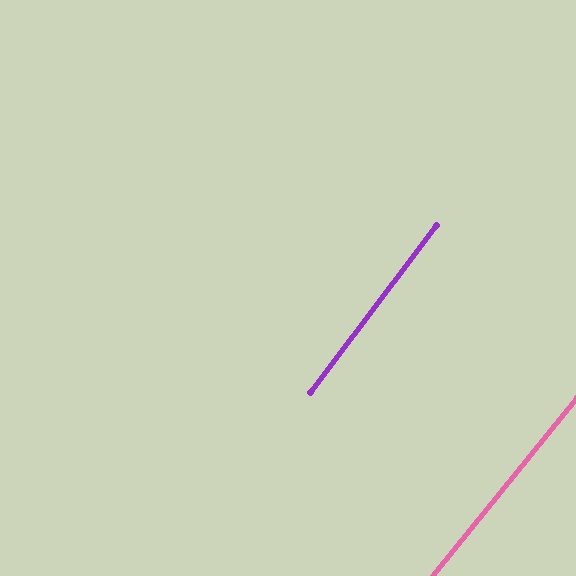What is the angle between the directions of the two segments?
Approximately 2 degrees.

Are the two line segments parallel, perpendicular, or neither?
Parallel — their directions differ by only 2.0°.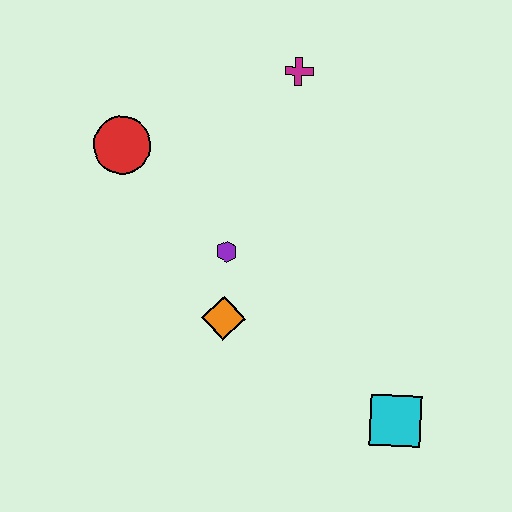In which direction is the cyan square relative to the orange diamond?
The cyan square is to the right of the orange diamond.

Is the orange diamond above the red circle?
No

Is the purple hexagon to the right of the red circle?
Yes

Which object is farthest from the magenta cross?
The cyan square is farthest from the magenta cross.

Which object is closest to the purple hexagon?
The orange diamond is closest to the purple hexagon.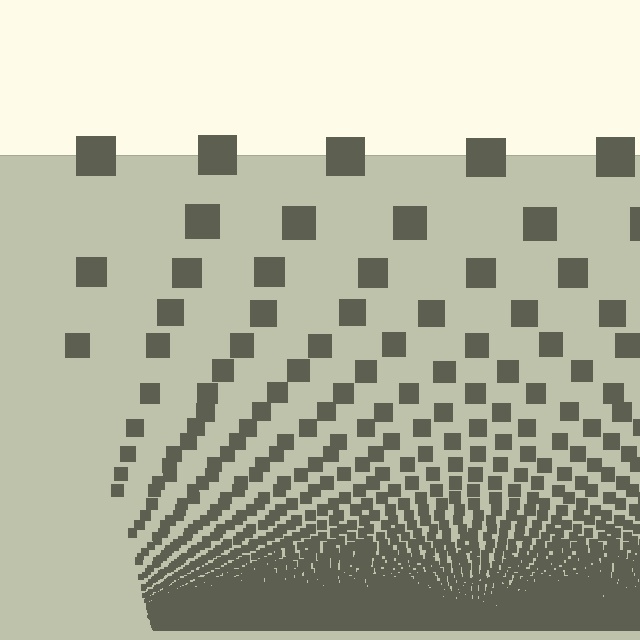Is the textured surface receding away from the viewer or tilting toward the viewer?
The surface appears to tilt toward the viewer. Texture elements get larger and sparser toward the top.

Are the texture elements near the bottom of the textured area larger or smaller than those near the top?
Smaller. The gradient is inverted — elements near the bottom are smaller and denser.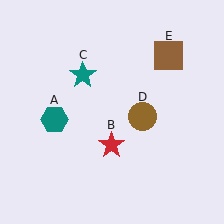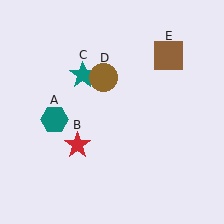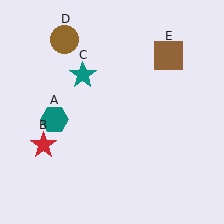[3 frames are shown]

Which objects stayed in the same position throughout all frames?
Teal hexagon (object A) and teal star (object C) and brown square (object E) remained stationary.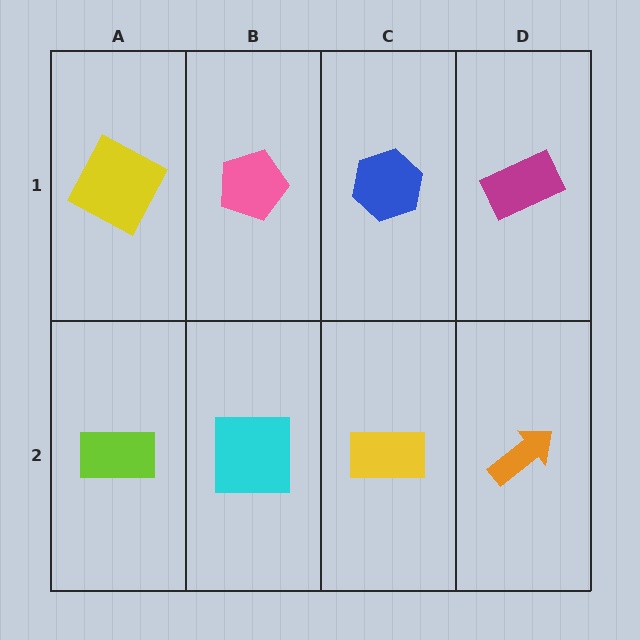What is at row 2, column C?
A yellow rectangle.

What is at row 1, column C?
A blue hexagon.